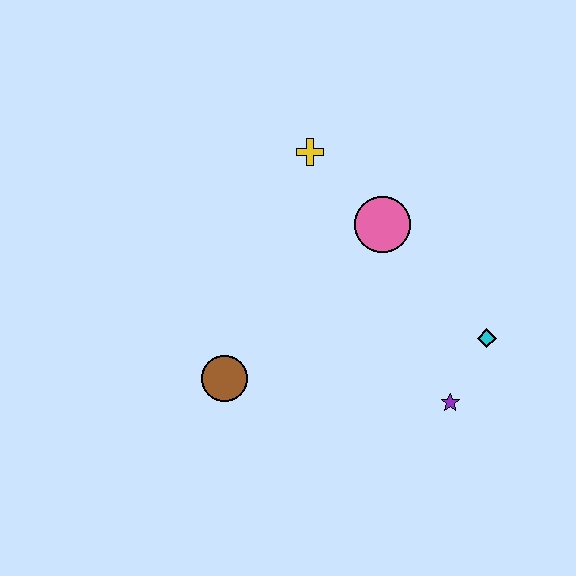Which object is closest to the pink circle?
The yellow cross is closest to the pink circle.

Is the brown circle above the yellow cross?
No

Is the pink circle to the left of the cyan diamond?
Yes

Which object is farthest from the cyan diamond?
The brown circle is farthest from the cyan diamond.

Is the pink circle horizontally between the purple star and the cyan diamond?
No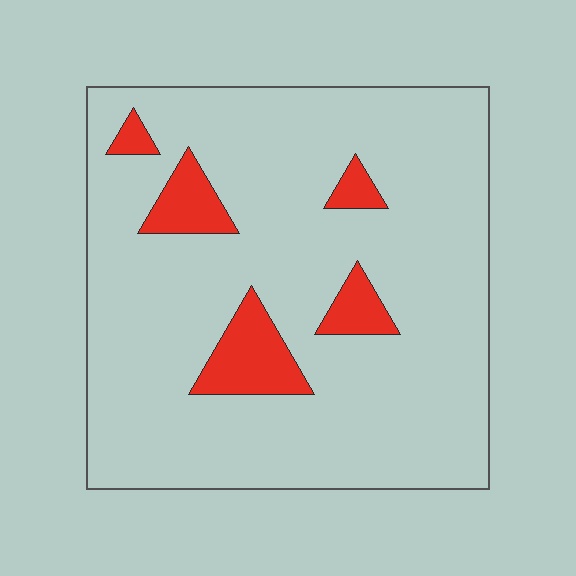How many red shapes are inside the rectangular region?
5.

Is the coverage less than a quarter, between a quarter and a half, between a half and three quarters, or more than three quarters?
Less than a quarter.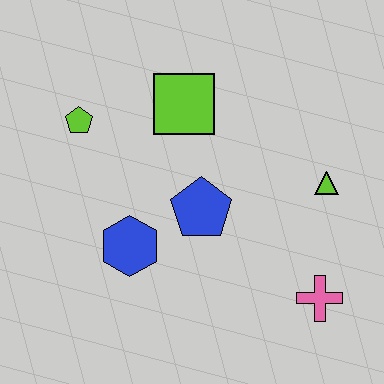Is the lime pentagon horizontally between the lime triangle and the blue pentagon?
No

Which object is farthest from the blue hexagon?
The lime triangle is farthest from the blue hexagon.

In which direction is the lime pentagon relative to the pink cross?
The lime pentagon is to the left of the pink cross.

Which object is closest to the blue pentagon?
The blue hexagon is closest to the blue pentagon.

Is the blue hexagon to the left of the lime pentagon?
No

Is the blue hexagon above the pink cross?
Yes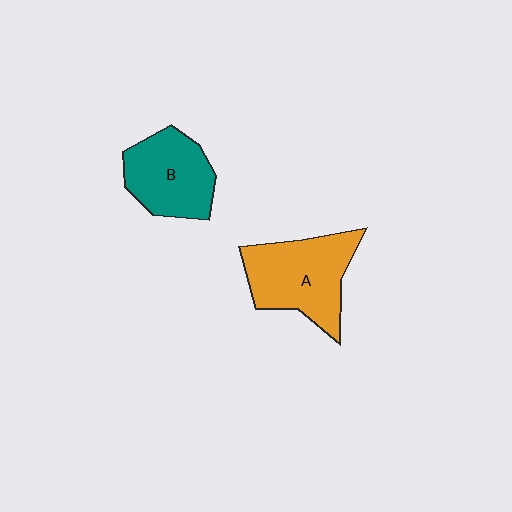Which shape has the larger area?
Shape A (orange).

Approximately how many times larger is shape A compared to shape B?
Approximately 1.2 times.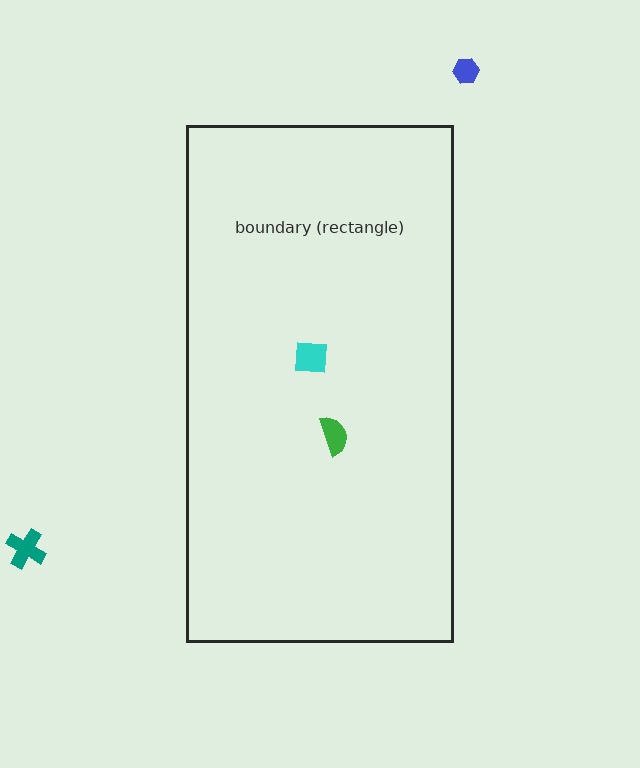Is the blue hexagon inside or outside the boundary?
Outside.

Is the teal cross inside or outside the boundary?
Outside.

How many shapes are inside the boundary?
2 inside, 2 outside.